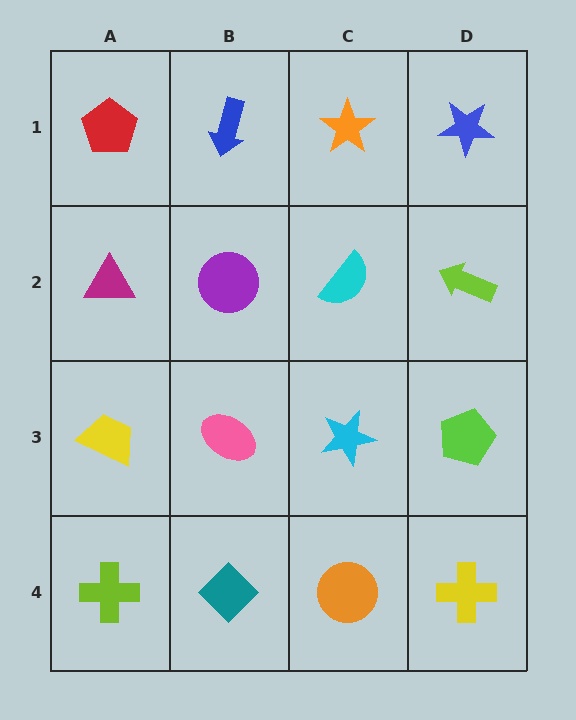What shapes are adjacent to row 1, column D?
A lime arrow (row 2, column D), an orange star (row 1, column C).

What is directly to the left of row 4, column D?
An orange circle.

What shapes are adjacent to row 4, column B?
A pink ellipse (row 3, column B), a lime cross (row 4, column A), an orange circle (row 4, column C).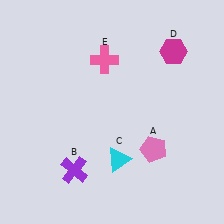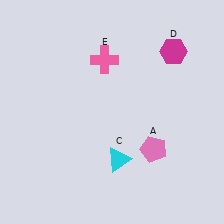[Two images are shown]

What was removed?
The purple cross (B) was removed in Image 2.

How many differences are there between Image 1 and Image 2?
There is 1 difference between the two images.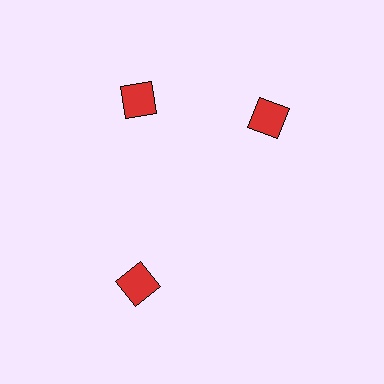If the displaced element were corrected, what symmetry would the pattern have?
It would have 3-fold rotational symmetry — the pattern would map onto itself every 120 degrees.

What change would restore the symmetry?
The symmetry would be restored by rotating it back into even spacing with its neighbors so that all 3 squares sit at equal angles and equal distance from the center.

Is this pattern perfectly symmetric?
No. The 3 red squares are arranged in a ring, but one element near the 3 o'clock position is rotated out of alignment along the ring, breaking the 3-fold rotational symmetry.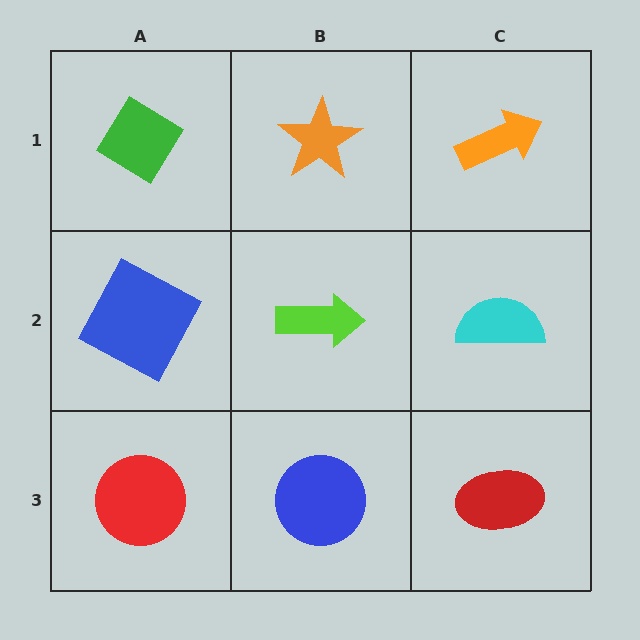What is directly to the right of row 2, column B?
A cyan semicircle.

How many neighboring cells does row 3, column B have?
3.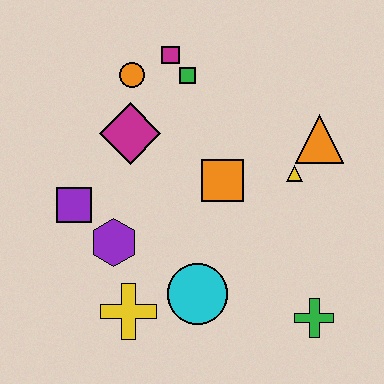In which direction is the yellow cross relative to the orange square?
The yellow cross is below the orange square.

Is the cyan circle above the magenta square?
No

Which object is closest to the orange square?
The yellow triangle is closest to the orange square.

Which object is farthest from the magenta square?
The green cross is farthest from the magenta square.